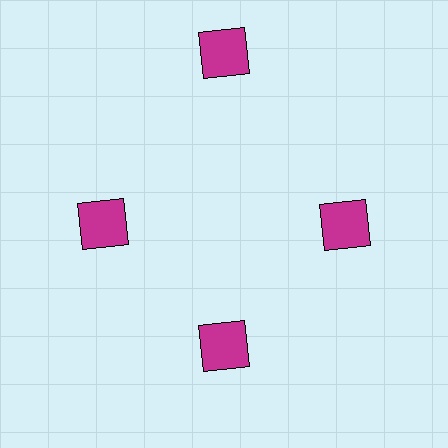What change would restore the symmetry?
The symmetry would be restored by moving it inward, back onto the ring so that all 4 squares sit at equal angles and equal distance from the center.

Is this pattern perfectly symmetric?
No. The 4 magenta squares are arranged in a ring, but one element near the 12 o'clock position is pushed outward from the center, breaking the 4-fold rotational symmetry.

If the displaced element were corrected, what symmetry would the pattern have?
It would have 4-fold rotational symmetry — the pattern would map onto itself every 90 degrees.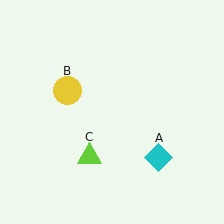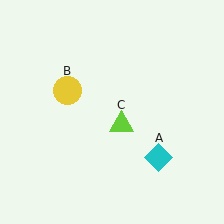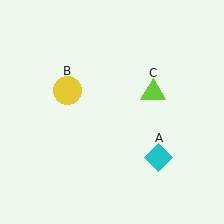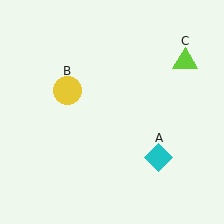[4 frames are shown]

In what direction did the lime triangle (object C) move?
The lime triangle (object C) moved up and to the right.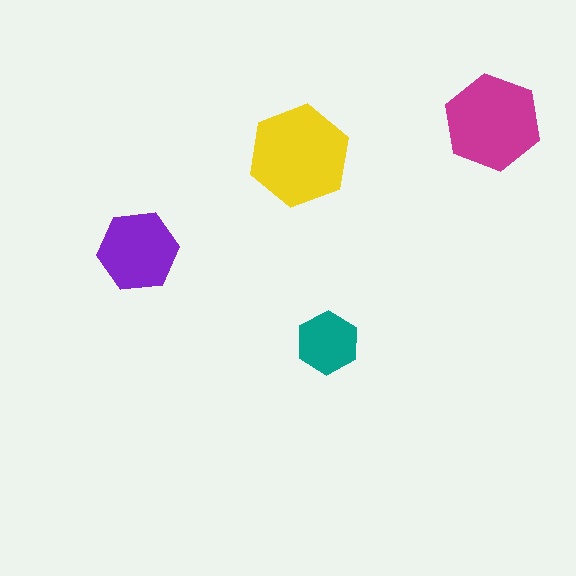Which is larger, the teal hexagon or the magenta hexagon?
The magenta one.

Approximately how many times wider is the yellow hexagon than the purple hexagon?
About 1.5 times wider.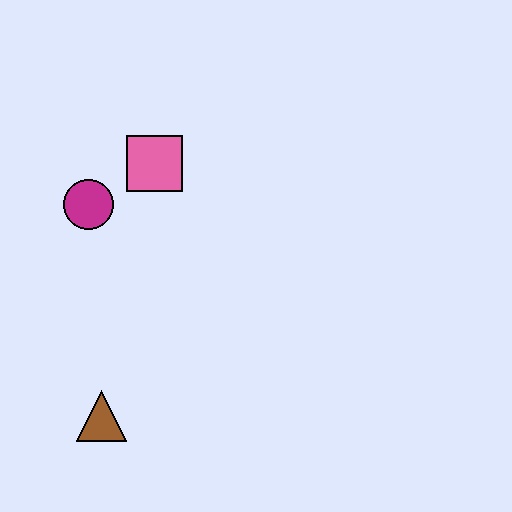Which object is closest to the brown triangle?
The magenta circle is closest to the brown triangle.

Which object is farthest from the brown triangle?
The pink square is farthest from the brown triangle.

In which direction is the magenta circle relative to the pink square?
The magenta circle is to the left of the pink square.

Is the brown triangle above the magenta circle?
No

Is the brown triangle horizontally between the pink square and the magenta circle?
Yes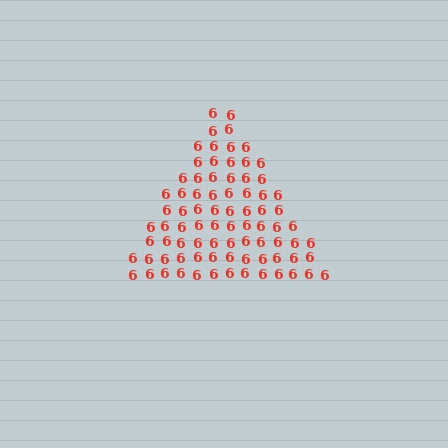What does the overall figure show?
The overall figure shows a triangle.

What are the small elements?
The small elements are digit 6's.